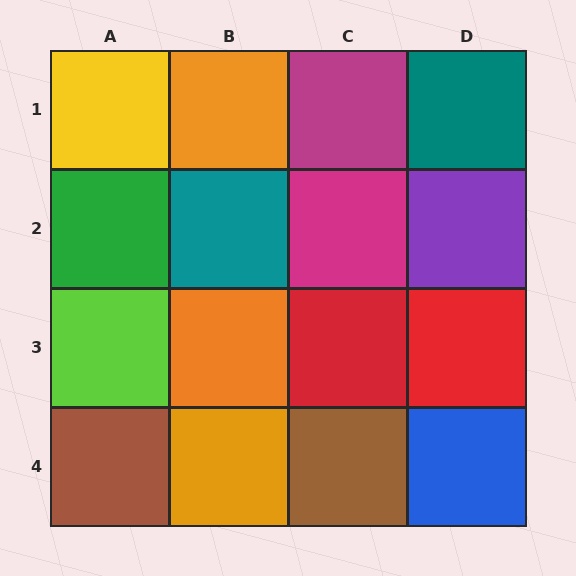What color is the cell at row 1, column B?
Orange.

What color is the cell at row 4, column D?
Blue.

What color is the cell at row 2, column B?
Teal.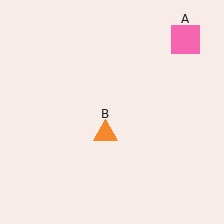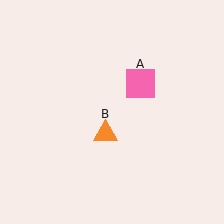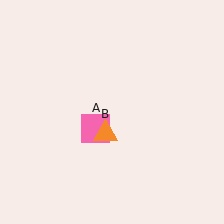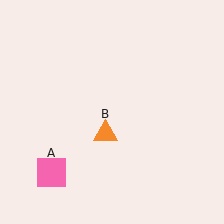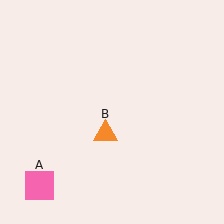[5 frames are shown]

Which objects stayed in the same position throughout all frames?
Orange triangle (object B) remained stationary.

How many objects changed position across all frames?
1 object changed position: pink square (object A).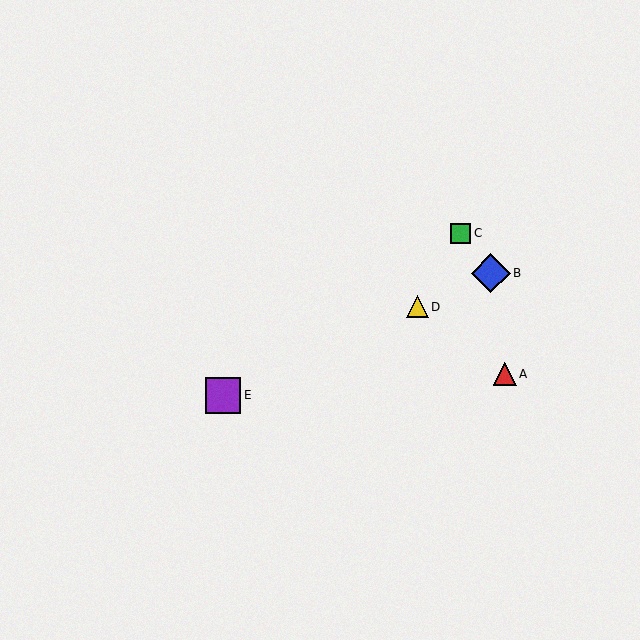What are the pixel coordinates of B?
Object B is at (491, 273).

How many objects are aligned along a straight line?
3 objects (B, D, E) are aligned along a straight line.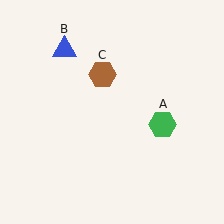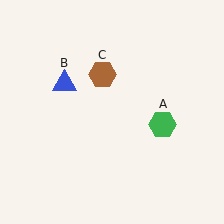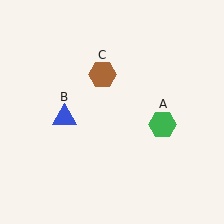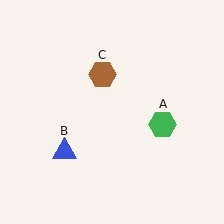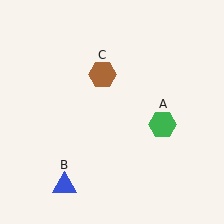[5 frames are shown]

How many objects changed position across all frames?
1 object changed position: blue triangle (object B).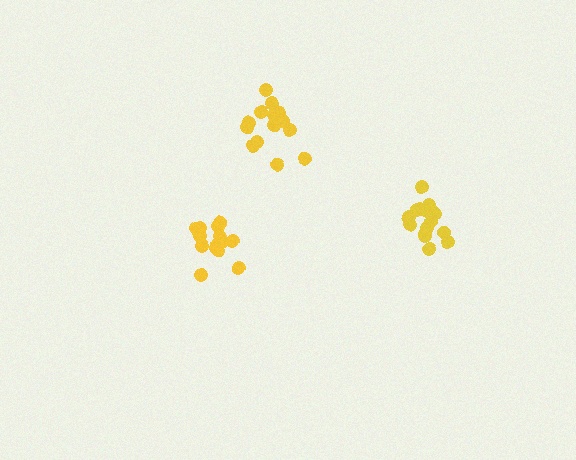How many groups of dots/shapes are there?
There are 3 groups.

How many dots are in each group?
Group 1: 15 dots, Group 2: 15 dots, Group 3: 15 dots (45 total).